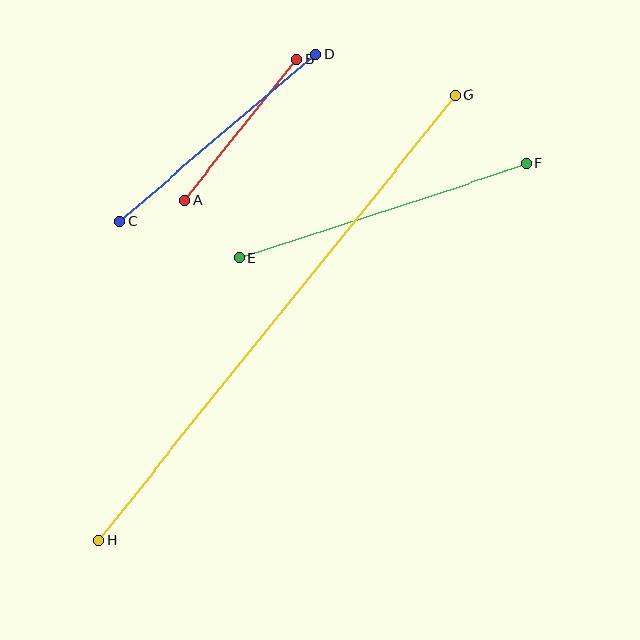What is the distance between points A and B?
The distance is approximately 180 pixels.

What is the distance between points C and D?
The distance is approximately 257 pixels.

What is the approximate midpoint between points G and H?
The midpoint is at approximately (277, 317) pixels.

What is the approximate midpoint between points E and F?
The midpoint is at approximately (383, 211) pixels.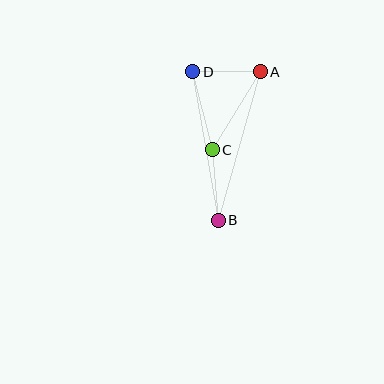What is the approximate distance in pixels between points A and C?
The distance between A and C is approximately 92 pixels.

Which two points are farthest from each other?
Points A and B are farthest from each other.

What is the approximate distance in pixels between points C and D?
The distance between C and D is approximately 80 pixels.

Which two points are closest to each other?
Points A and D are closest to each other.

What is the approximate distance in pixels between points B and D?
The distance between B and D is approximately 151 pixels.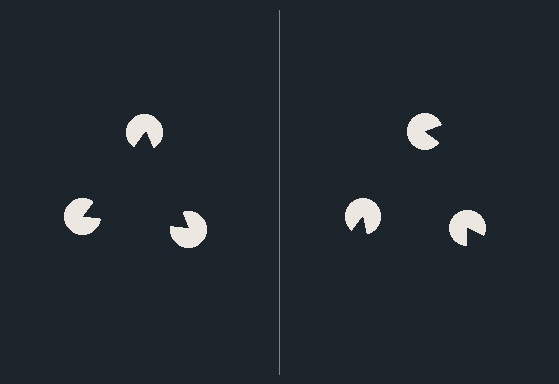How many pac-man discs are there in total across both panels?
6 — 3 on each side.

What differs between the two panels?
The pac-man discs are positioned identically on both sides; only the wedge orientations differ. On the left they align to a triangle; on the right they are misaligned.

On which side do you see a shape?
An illusory triangle appears on the left side. On the right side the wedge cuts are rotated, so no coherent shape forms.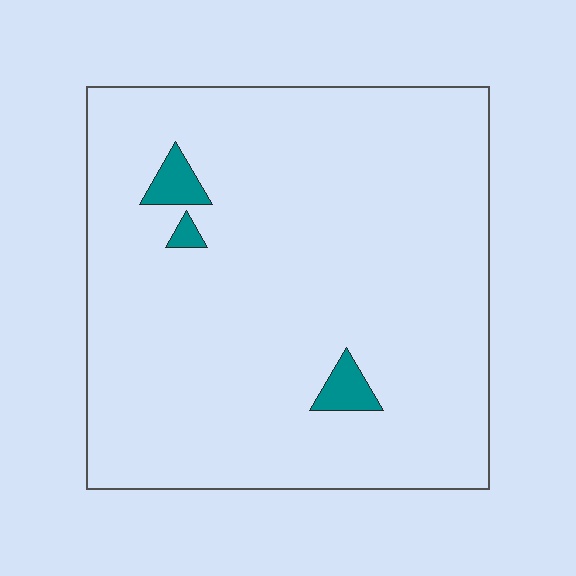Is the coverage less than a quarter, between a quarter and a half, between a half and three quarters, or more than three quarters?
Less than a quarter.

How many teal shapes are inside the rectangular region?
3.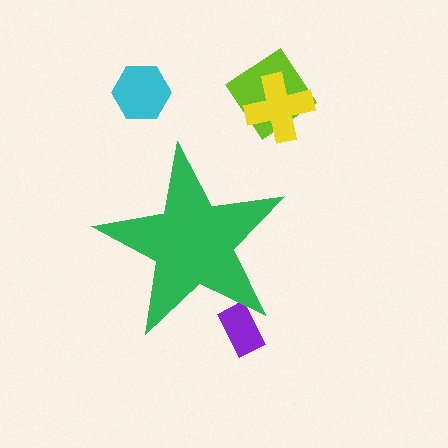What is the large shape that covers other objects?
A green star.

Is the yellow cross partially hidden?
No, the yellow cross is fully visible.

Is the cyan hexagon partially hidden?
No, the cyan hexagon is fully visible.